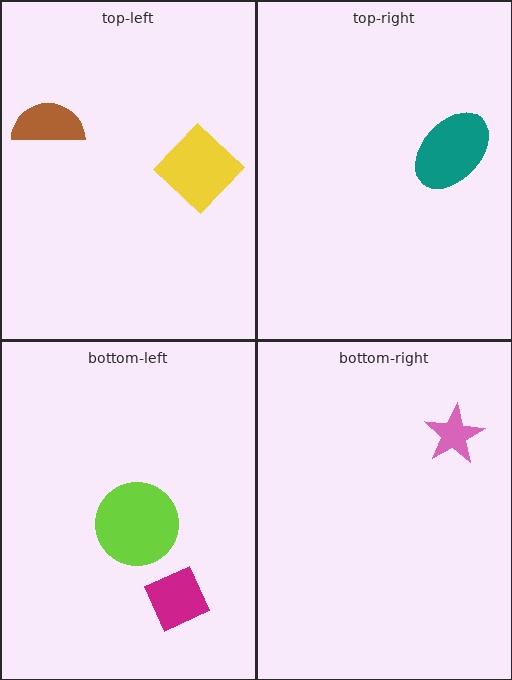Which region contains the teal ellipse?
The top-right region.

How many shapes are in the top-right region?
1.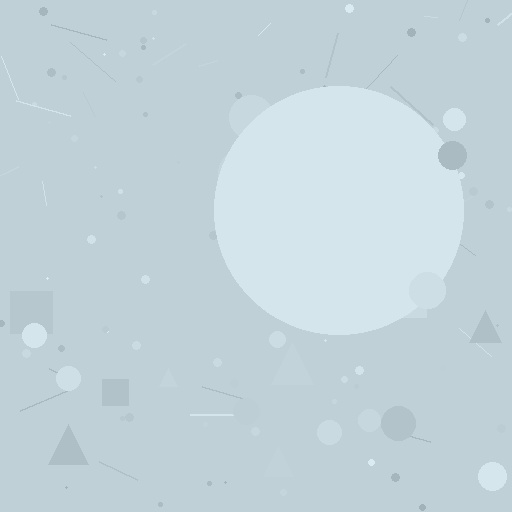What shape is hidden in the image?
A circle is hidden in the image.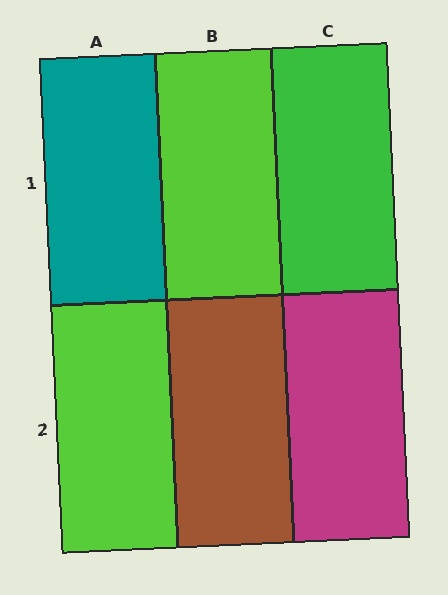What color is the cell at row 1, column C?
Green.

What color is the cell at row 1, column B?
Lime.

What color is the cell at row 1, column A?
Teal.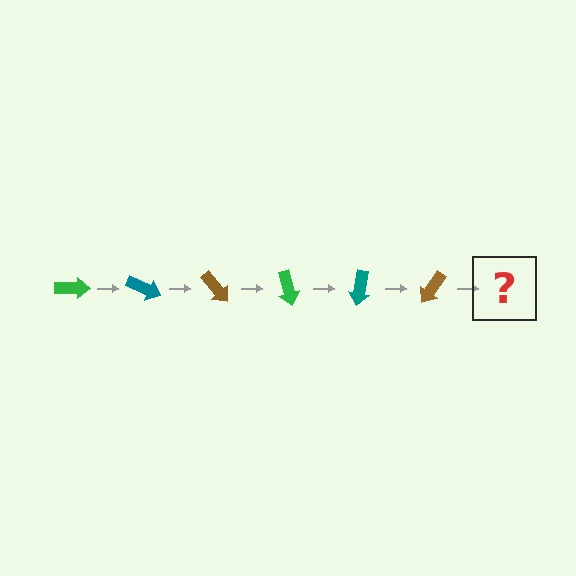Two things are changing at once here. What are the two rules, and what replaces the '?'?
The two rules are that it rotates 25 degrees each step and the color cycles through green, teal, and brown. The '?' should be a green arrow, rotated 150 degrees from the start.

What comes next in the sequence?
The next element should be a green arrow, rotated 150 degrees from the start.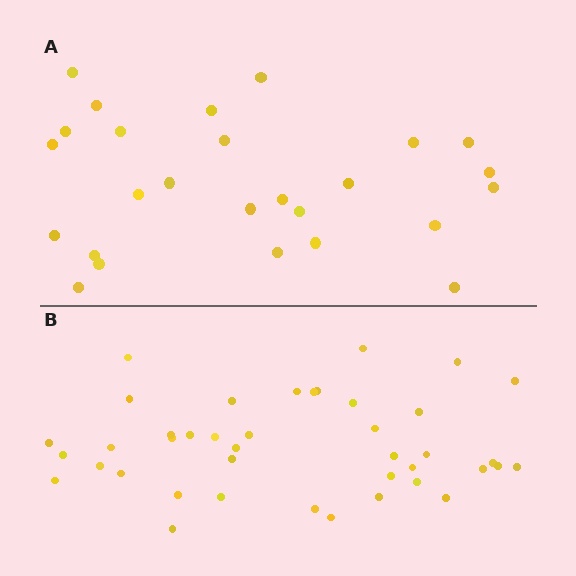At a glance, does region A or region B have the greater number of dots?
Region B (the bottom region) has more dots.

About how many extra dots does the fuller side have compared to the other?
Region B has approximately 15 more dots than region A.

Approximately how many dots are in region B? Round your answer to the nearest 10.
About 40 dots. (The exact count is 41, which rounds to 40.)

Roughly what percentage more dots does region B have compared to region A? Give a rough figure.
About 60% more.